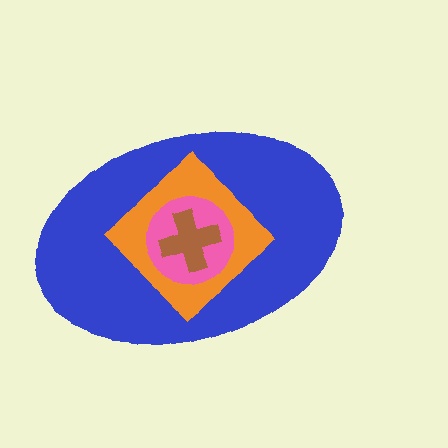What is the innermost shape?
The brown cross.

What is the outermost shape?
The blue ellipse.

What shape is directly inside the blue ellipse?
The orange diamond.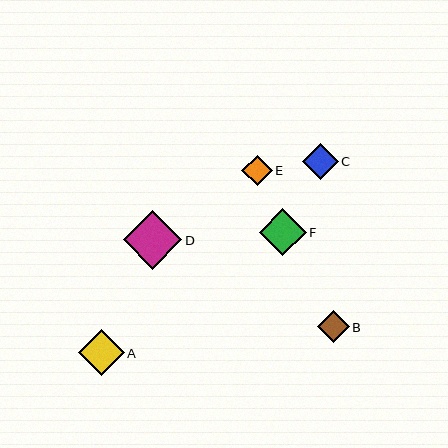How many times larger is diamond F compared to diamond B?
Diamond F is approximately 1.5 times the size of diamond B.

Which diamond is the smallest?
Diamond E is the smallest with a size of approximately 31 pixels.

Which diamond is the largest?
Diamond D is the largest with a size of approximately 58 pixels.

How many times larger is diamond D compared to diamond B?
Diamond D is approximately 1.9 times the size of diamond B.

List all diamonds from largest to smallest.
From largest to smallest: D, F, A, C, B, E.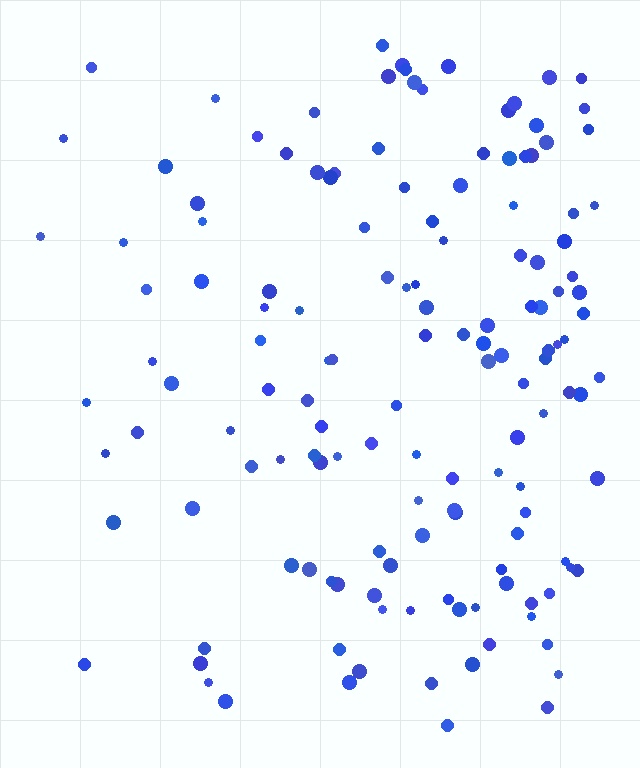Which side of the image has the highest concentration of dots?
The right.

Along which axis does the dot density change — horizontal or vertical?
Horizontal.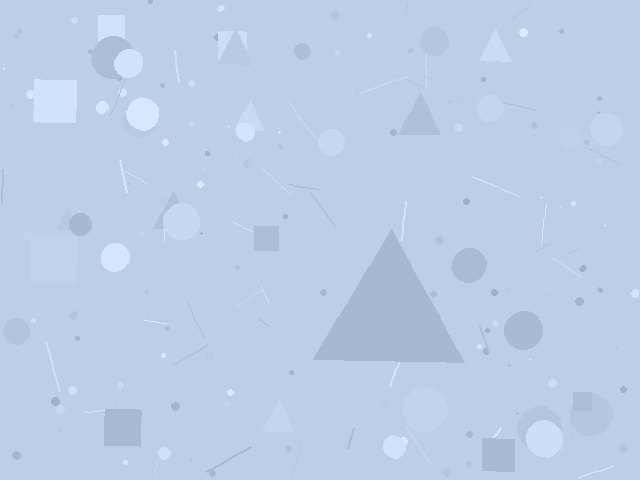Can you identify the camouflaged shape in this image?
The camouflaged shape is a triangle.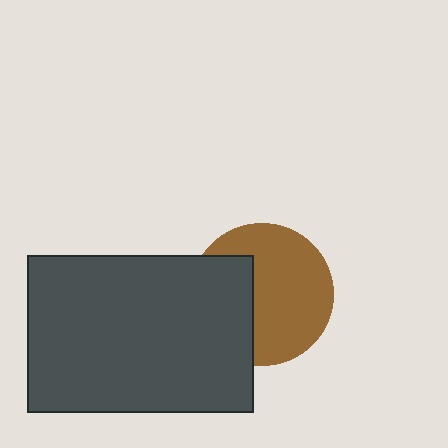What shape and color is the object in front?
The object in front is a dark gray rectangle.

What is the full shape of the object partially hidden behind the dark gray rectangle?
The partially hidden object is a brown circle.